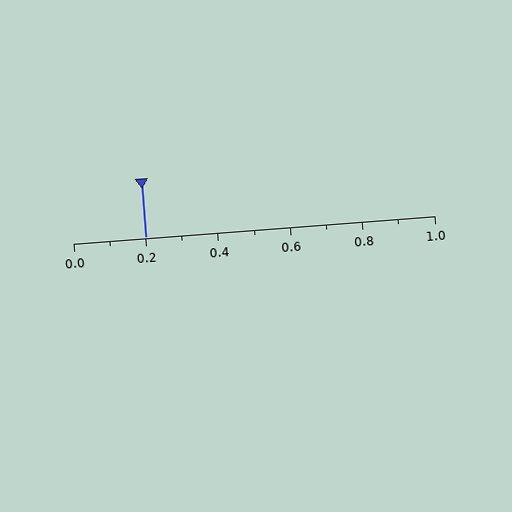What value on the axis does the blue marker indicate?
The marker indicates approximately 0.2.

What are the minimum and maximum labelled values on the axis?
The axis runs from 0.0 to 1.0.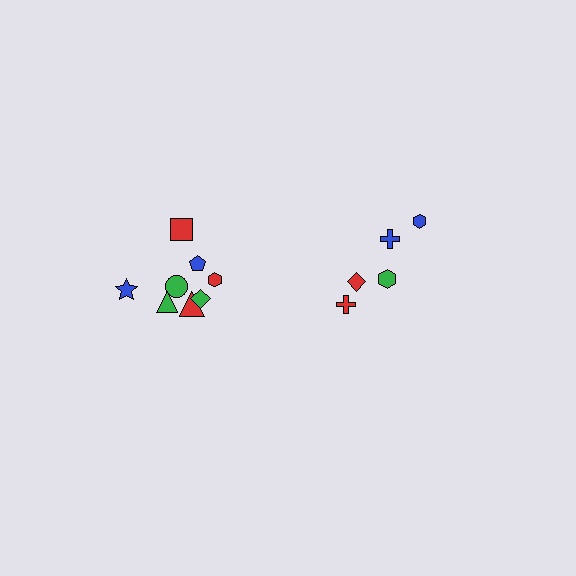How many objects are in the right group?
There are 5 objects.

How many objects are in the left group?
There are 8 objects.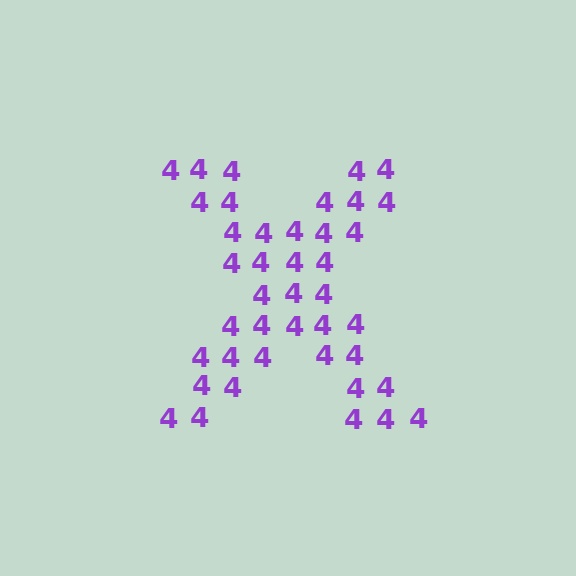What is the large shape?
The large shape is the letter X.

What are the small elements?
The small elements are digit 4's.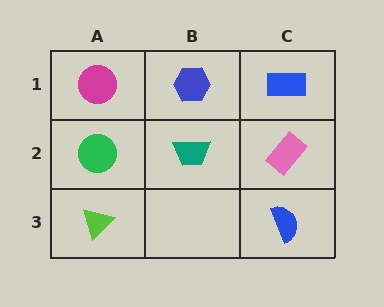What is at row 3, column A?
A lime triangle.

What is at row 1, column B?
A blue hexagon.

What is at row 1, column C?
A blue rectangle.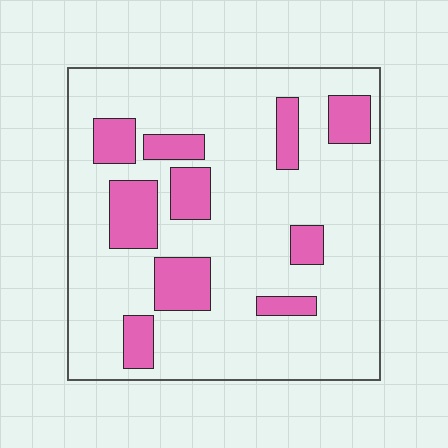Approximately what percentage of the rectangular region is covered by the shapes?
Approximately 20%.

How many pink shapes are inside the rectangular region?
10.